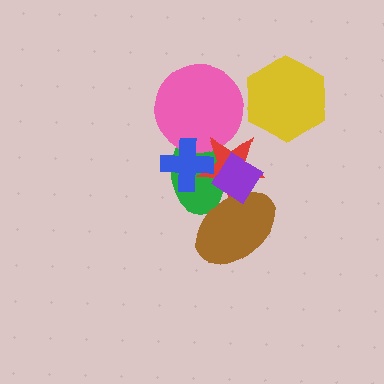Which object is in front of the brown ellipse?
The purple diamond is in front of the brown ellipse.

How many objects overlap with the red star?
5 objects overlap with the red star.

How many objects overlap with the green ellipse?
5 objects overlap with the green ellipse.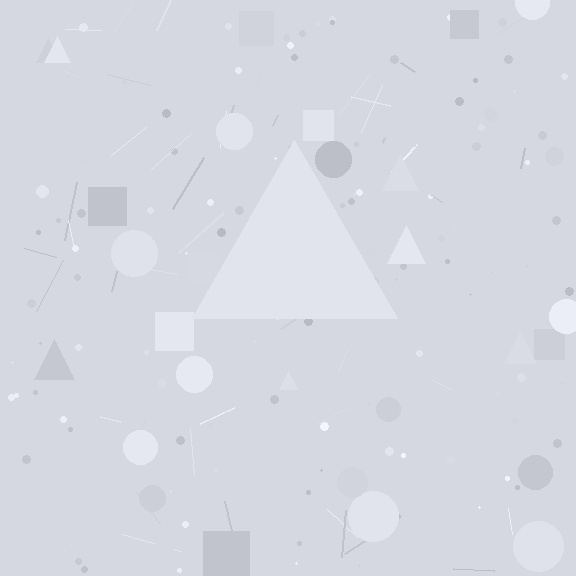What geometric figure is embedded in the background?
A triangle is embedded in the background.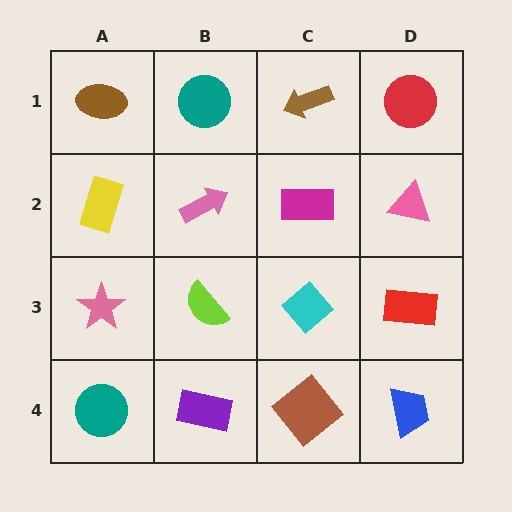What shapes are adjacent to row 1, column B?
A pink arrow (row 2, column B), a brown ellipse (row 1, column A), a brown arrow (row 1, column C).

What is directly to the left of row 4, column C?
A purple rectangle.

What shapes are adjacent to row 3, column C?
A magenta rectangle (row 2, column C), a brown diamond (row 4, column C), a lime semicircle (row 3, column B), a red rectangle (row 3, column D).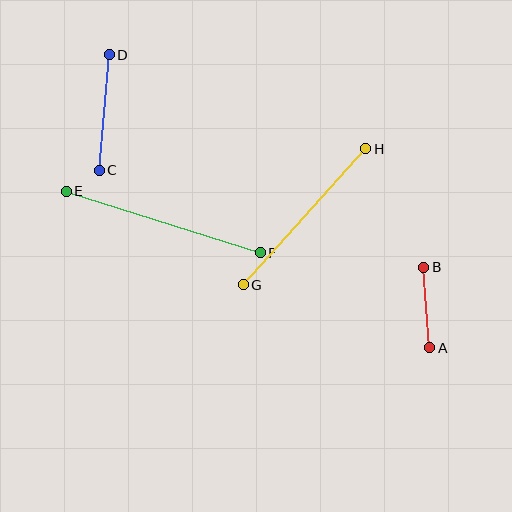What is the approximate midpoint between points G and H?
The midpoint is at approximately (304, 217) pixels.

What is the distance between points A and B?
The distance is approximately 80 pixels.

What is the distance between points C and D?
The distance is approximately 116 pixels.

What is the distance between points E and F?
The distance is approximately 203 pixels.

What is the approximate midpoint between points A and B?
The midpoint is at approximately (427, 307) pixels.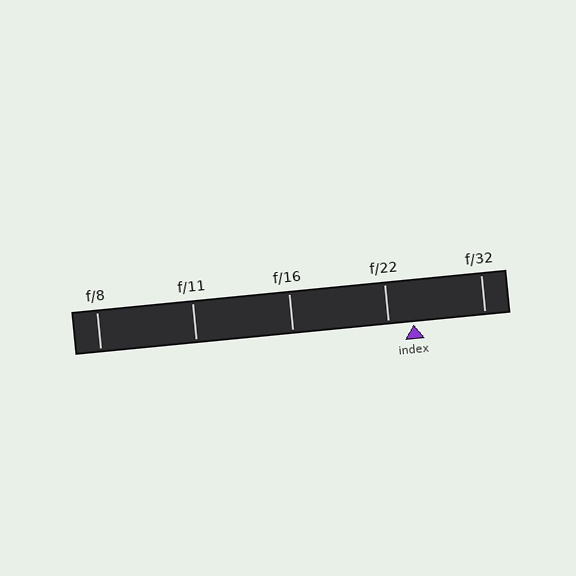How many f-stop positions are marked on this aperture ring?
There are 5 f-stop positions marked.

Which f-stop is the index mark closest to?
The index mark is closest to f/22.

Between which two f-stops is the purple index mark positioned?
The index mark is between f/22 and f/32.